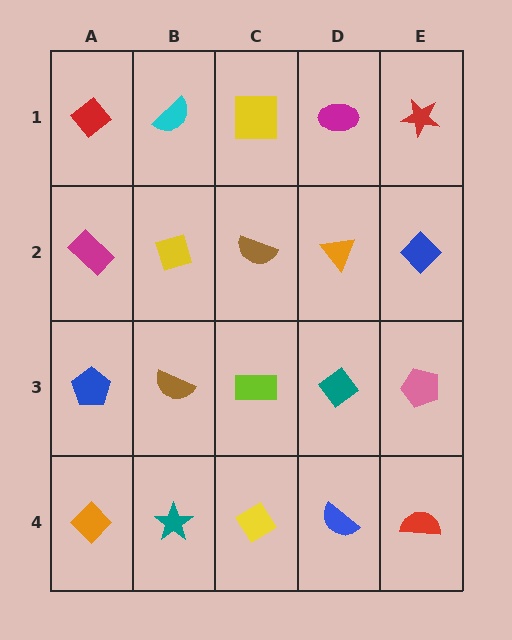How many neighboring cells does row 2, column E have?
3.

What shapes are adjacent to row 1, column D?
An orange triangle (row 2, column D), a yellow square (row 1, column C), a red star (row 1, column E).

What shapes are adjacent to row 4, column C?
A lime rectangle (row 3, column C), a teal star (row 4, column B), a blue semicircle (row 4, column D).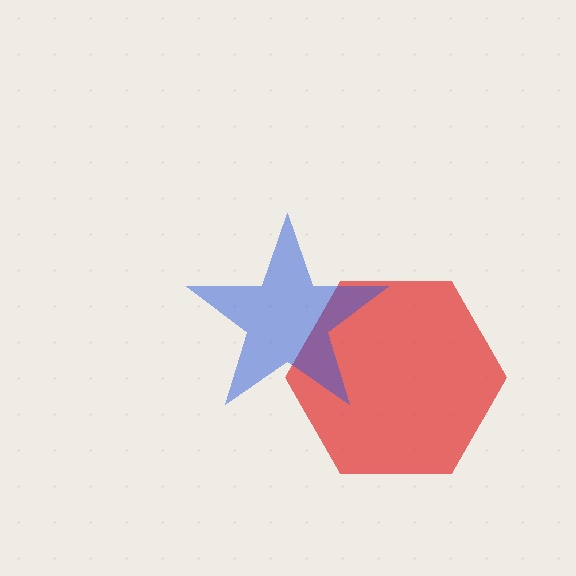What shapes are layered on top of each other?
The layered shapes are: a red hexagon, a blue star.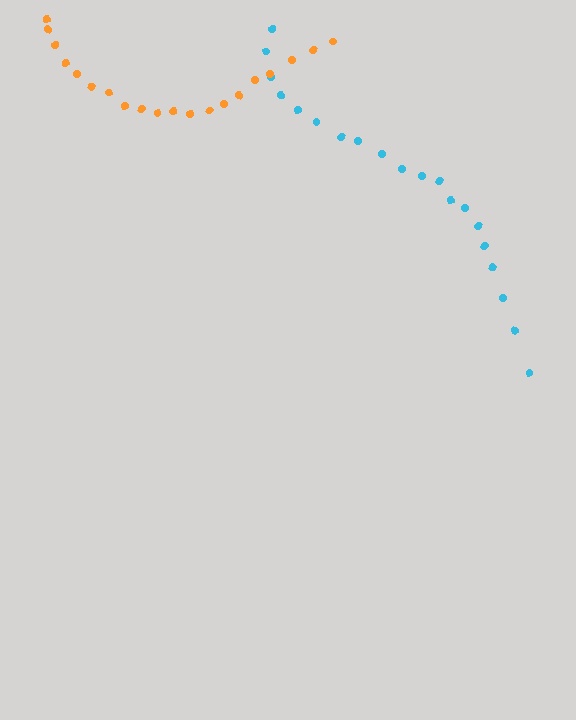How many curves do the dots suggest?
There are 2 distinct paths.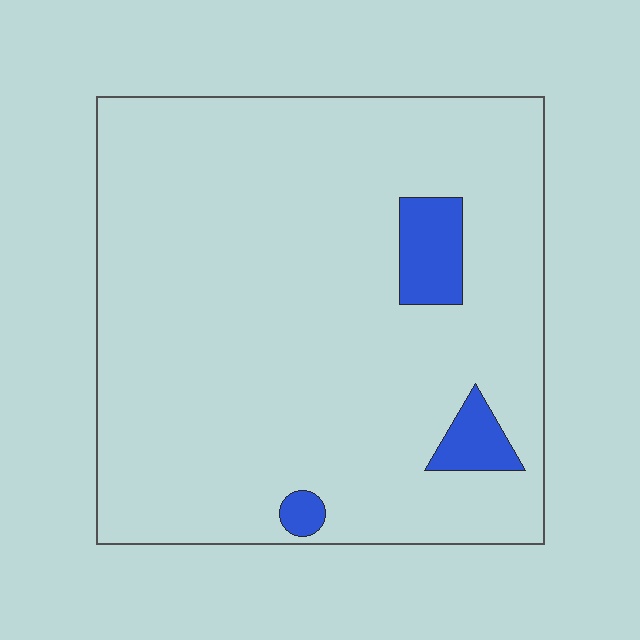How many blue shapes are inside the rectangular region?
3.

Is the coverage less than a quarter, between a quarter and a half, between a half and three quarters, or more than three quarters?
Less than a quarter.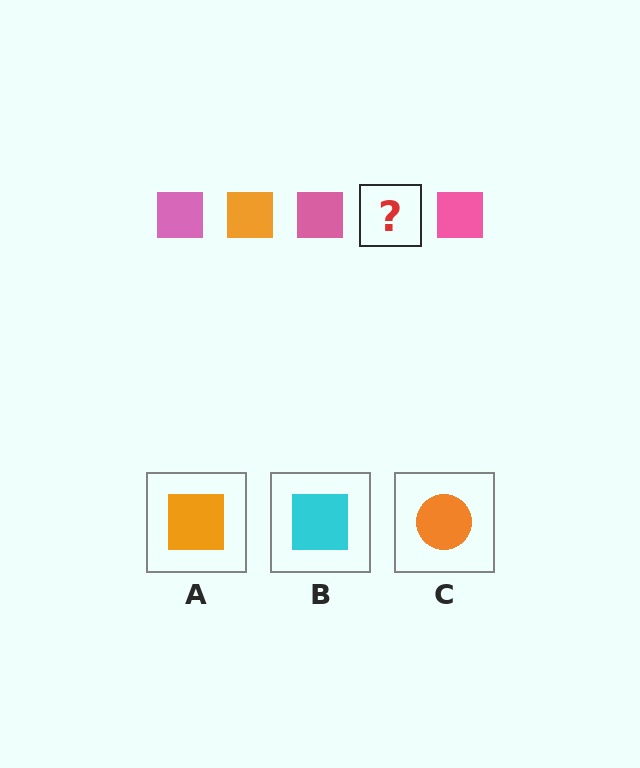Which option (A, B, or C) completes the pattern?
A.